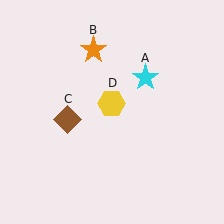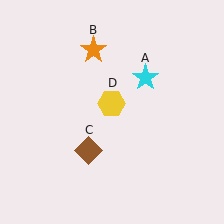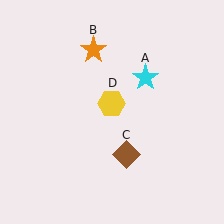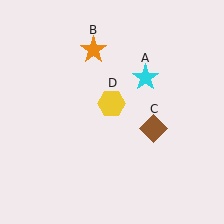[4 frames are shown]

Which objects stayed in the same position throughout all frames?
Cyan star (object A) and orange star (object B) and yellow hexagon (object D) remained stationary.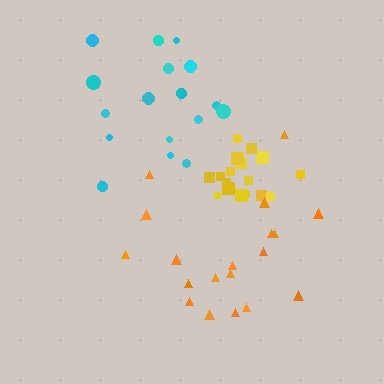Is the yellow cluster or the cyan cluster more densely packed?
Yellow.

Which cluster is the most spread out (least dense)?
Orange.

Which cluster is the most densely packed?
Yellow.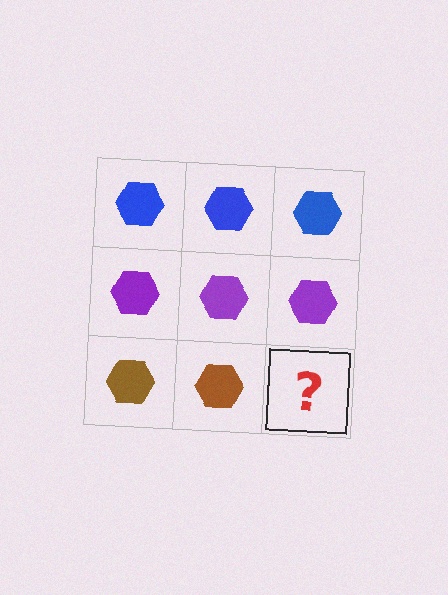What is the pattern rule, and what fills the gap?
The rule is that each row has a consistent color. The gap should be filled with a brown hexagon.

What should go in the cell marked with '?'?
The missing cell should contain a brown hexagon.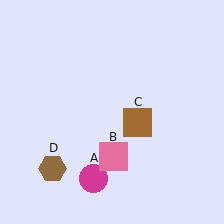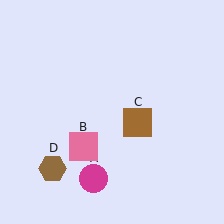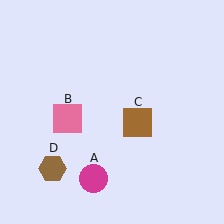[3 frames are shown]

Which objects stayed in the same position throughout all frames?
Magenta circle (object A) and brown square (object C) and brown hexagon (object D) remained stationary.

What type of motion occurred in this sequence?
The pink square (object B) rotated clockwise around the center of the scene.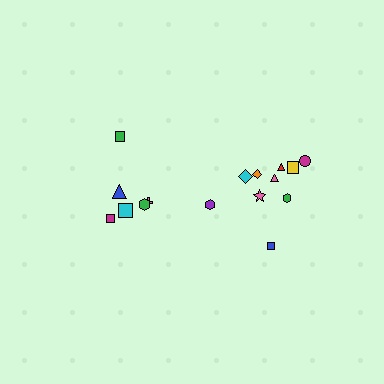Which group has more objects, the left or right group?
The right group.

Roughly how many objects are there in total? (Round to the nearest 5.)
Roughly 15 objects in total.